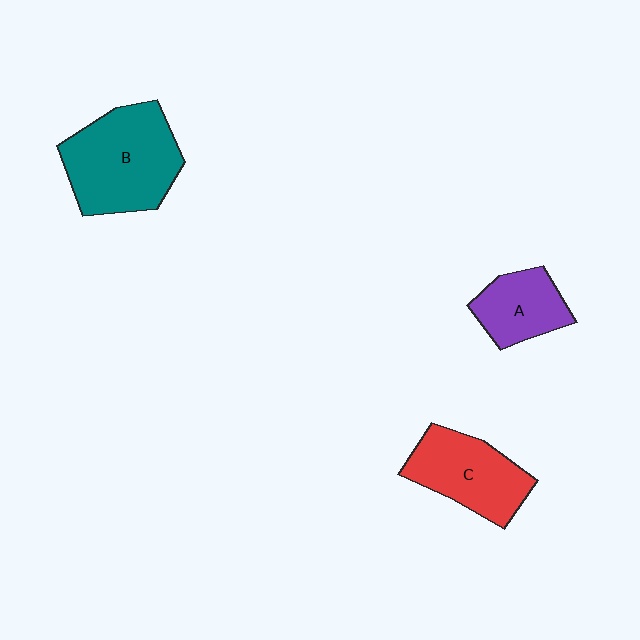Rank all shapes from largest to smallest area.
From largest to smallest: B (teal), C (red), A (purple).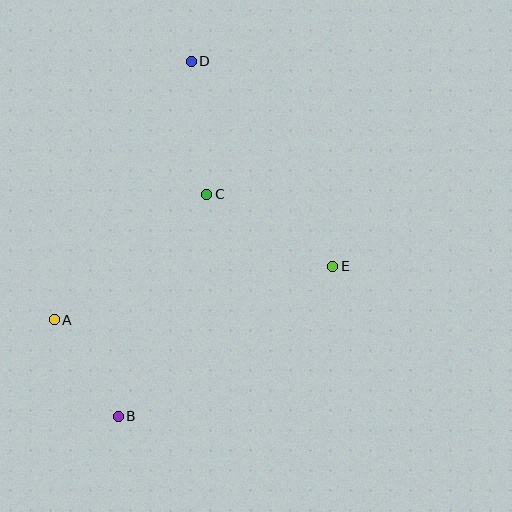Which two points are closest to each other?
Points A and B are closest to each other.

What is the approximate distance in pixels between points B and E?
The distance between B and E is approximately 262 pixels.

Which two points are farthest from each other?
Points B and D are farthest from each other.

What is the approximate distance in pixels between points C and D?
The distance between C and D is approximately 134 pixels.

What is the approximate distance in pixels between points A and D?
The distance between A and D is approximately 293 pixels.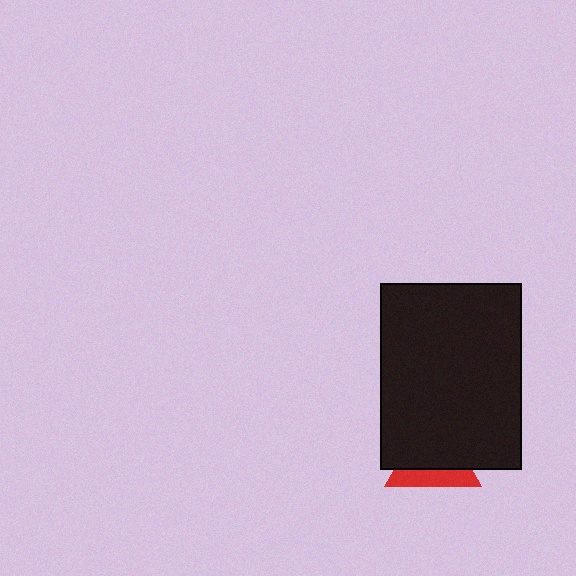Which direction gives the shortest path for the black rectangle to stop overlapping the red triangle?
Moving up gives the shortest separation.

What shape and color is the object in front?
The object in front is a black rectangle.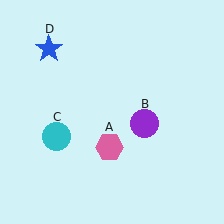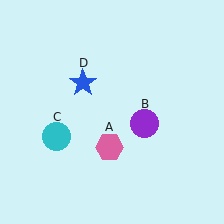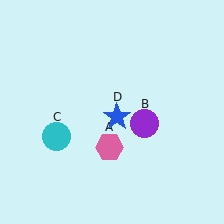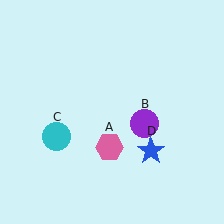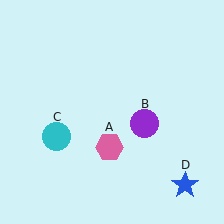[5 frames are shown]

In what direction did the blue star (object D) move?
The blue star (object D) moved down and to the right.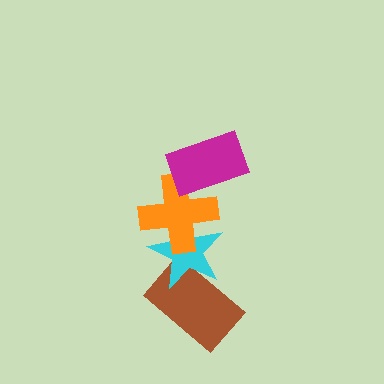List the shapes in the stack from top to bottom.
From top to bottom: the magenta rectangle, the orange cross, the cyan star, the brown rectangle.